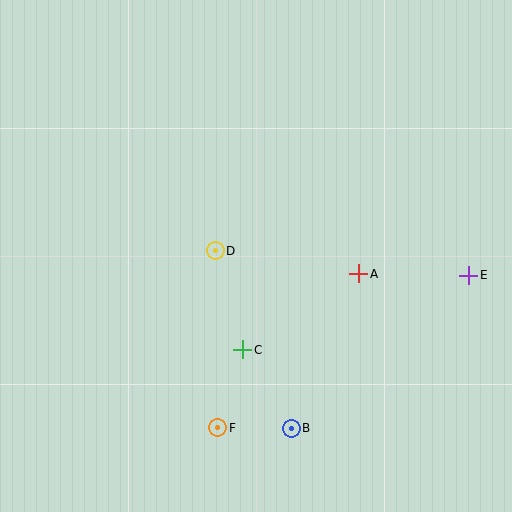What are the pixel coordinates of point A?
Point A is at (359, 274).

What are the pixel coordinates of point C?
Point C is at (243, 350).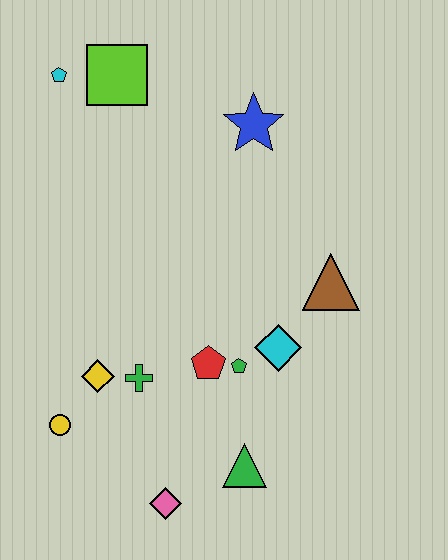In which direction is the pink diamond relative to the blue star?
The pink diamond is below the blue star.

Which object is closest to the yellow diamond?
The green cross is closest to the yellow diamond.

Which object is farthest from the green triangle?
The cyan pentagon is farthest from the green triangle.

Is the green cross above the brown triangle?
No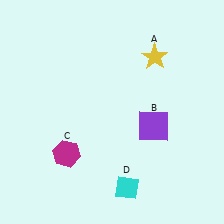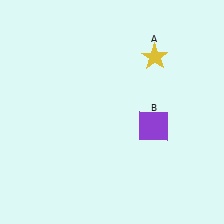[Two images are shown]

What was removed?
The magenta hexagon (C), the cyan diamond (D) were removed in Image 2.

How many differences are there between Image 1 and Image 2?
There are 2 differences between the two images.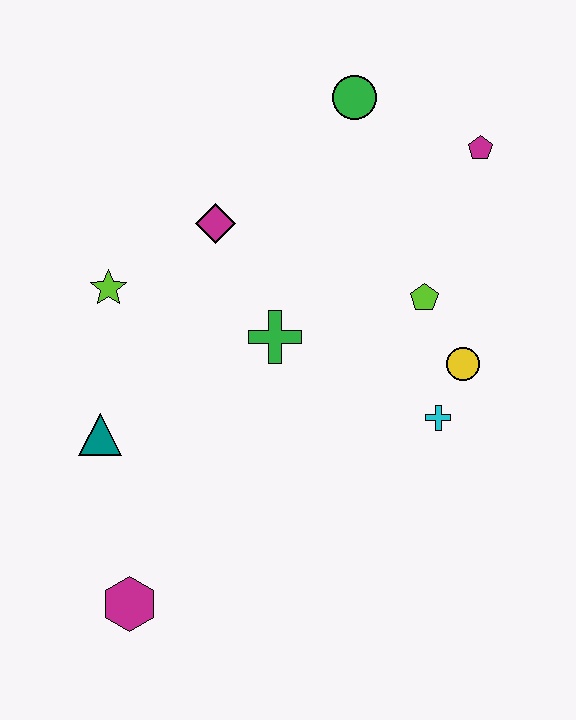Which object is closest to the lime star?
The magenta diamond is closest to the lime star.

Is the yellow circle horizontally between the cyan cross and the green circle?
No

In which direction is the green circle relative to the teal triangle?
The green circle is above the teal triangle.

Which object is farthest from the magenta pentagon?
The magenta hexagon is farthest from the magenta pentagon.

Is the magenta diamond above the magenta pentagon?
No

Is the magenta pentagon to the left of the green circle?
No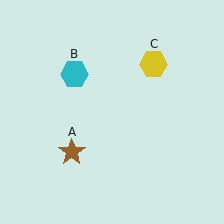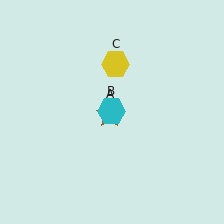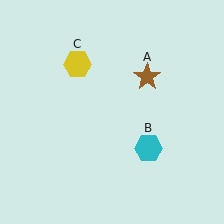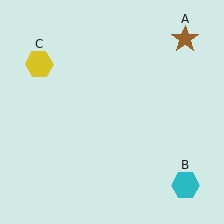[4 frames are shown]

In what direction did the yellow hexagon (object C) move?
The yellow hexagon (object C) moved left.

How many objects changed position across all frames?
3 objects changed position: brown star (object A), cyan hexagon (object B), yellow hexagon (object C).